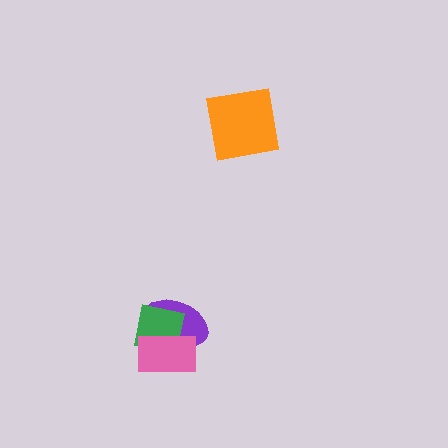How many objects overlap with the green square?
2 objects overlap with the green square.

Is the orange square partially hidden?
No, no other shape covers it.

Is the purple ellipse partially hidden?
Yes, it is partially covered by another shape.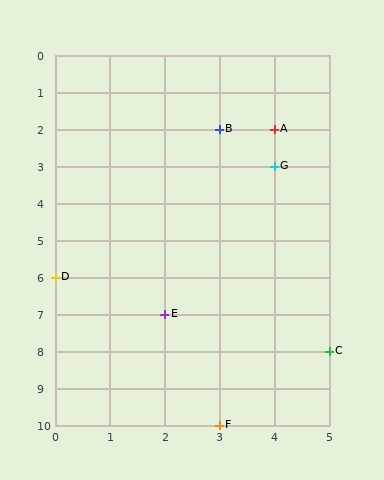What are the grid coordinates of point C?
Point C is at grid coordinates (5, 8).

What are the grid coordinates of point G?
Point G is at grid coordinates (4, 3).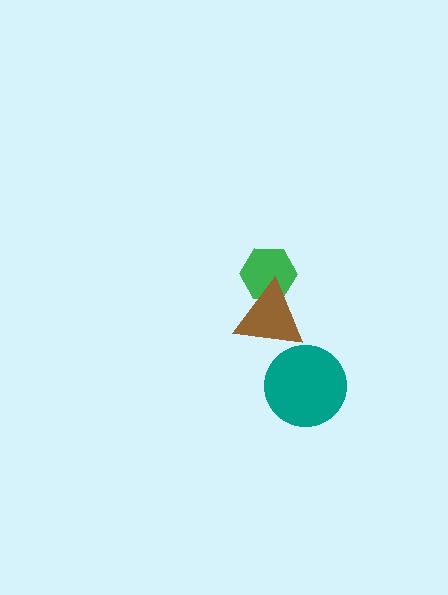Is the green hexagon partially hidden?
Yes, it is partially covered by another shape.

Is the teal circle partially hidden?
No, no other shape covers it.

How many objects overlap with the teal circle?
0 objects overlap with the teal circle.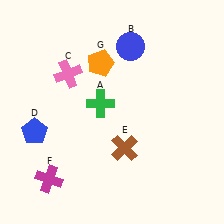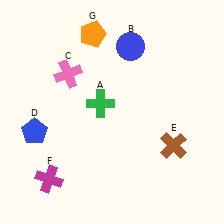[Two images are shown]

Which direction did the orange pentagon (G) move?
The orange pentagon (G) moved up.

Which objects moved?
The objects that moved are: the brown cross (E), the orange pentagon (G).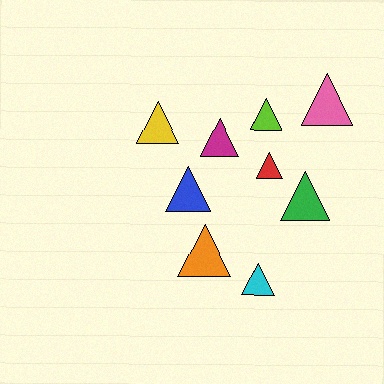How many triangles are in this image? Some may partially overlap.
There are 9 triangles.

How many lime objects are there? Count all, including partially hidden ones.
There is 1 lime object.